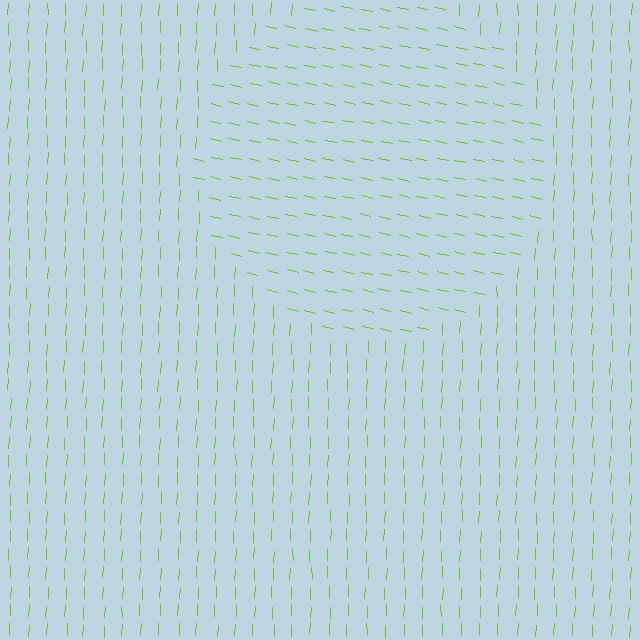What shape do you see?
I see a circle.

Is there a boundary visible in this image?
Yes, there is a texture boundary formed by a change in line orientation.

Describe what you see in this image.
The image is filled with small lime line segments. A circle region in the image has lines oriented differently from the surrounding lines, creating a visible texture boundary.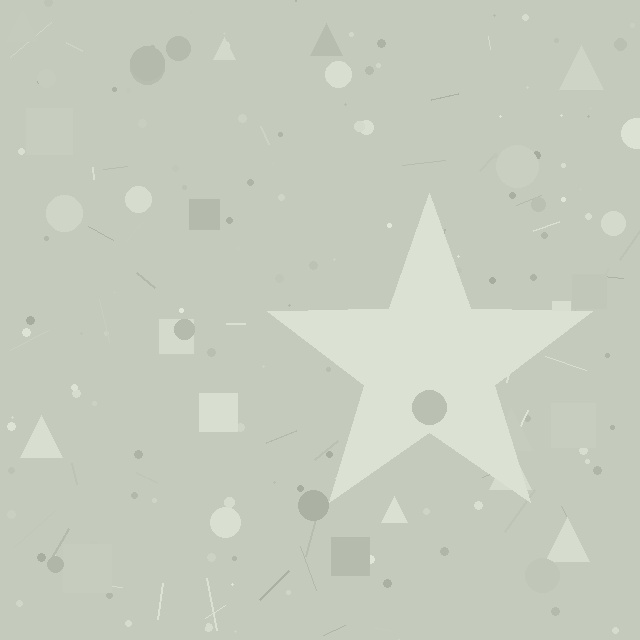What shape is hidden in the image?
A star is hidden in the image.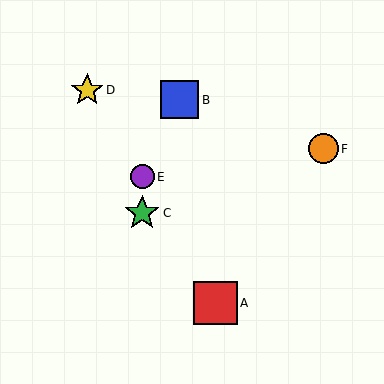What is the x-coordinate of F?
Object F is at x≈323.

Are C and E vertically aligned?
Yes, both are at x≈142.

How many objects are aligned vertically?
2 objects (C, E) are aligned vertically.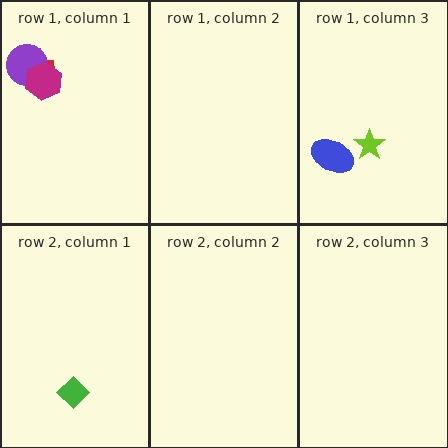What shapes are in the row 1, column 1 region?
The red cross, the purple circle, the magenta hexagon.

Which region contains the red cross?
The row 1, column 1 region.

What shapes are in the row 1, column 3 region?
The lime star, the blue ellipse.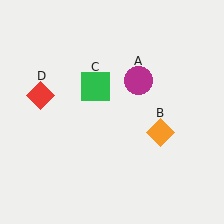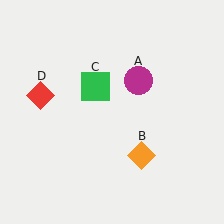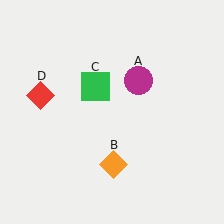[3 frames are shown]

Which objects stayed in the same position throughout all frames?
Magenta circle (object A) and green square (object C) and red diamond (object D) remained stationary.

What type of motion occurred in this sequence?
The orange diamond (object B) rotated clockwise around the center of the scene.